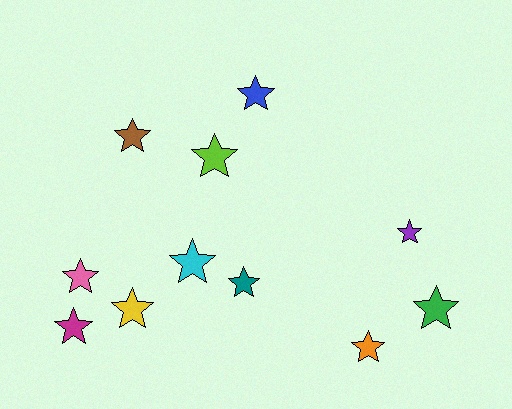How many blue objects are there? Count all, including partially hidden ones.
There is 1 blue object.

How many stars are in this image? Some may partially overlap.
There are 11 stars.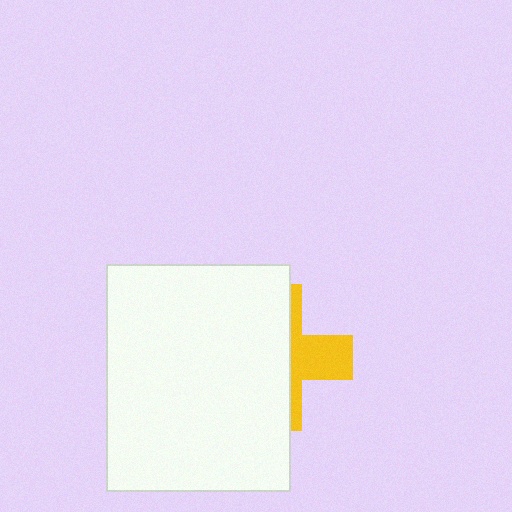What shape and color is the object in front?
The object in front is a white rectangle.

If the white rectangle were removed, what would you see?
You would see the complete yellow cross.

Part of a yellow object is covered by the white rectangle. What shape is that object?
It is a cross.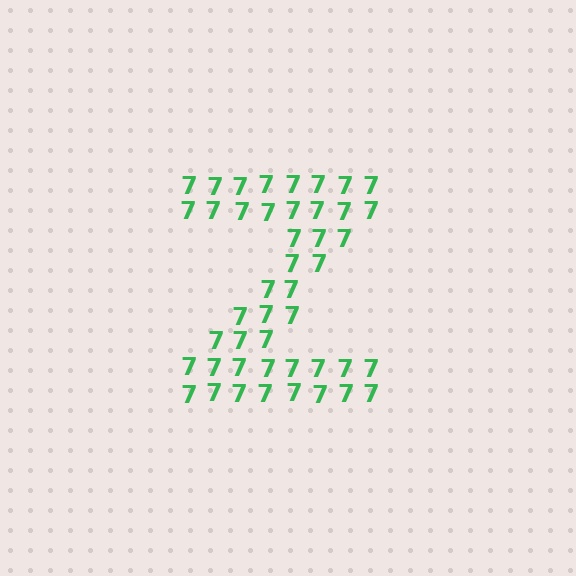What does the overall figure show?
The overall figure shows the letter Z.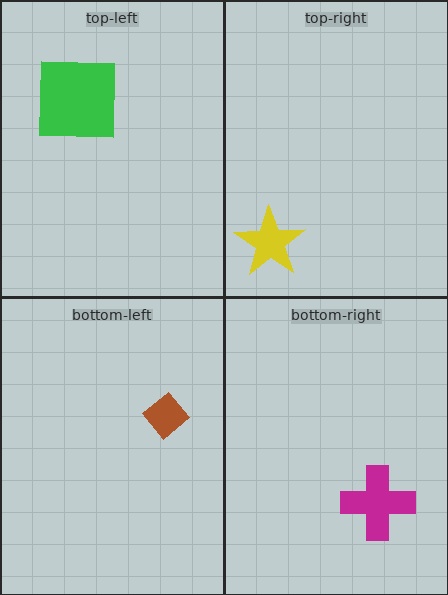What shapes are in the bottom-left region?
The brown diamond.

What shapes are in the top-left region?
The green square.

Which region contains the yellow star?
The top-right region.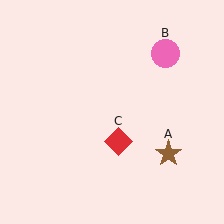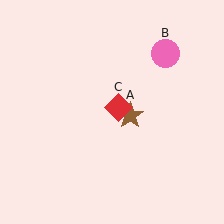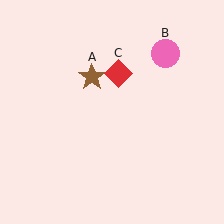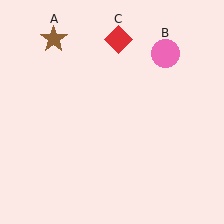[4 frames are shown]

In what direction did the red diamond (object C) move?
The red diamond (object C) moved up.